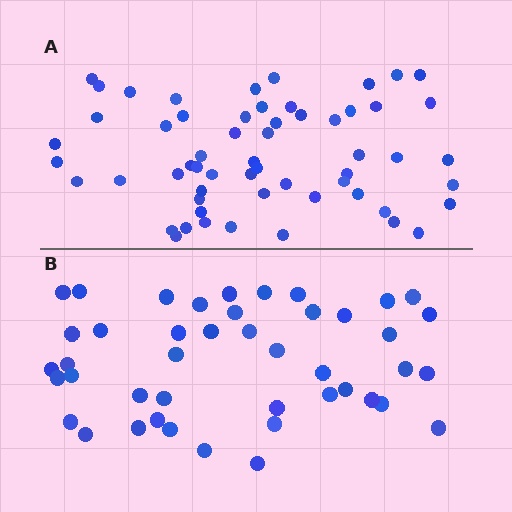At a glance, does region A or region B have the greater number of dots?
Region A (the top region) has more dots.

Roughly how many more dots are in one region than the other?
Region A has approximately 15 more dots than region B.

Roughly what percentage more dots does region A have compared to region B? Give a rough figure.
About 30% more.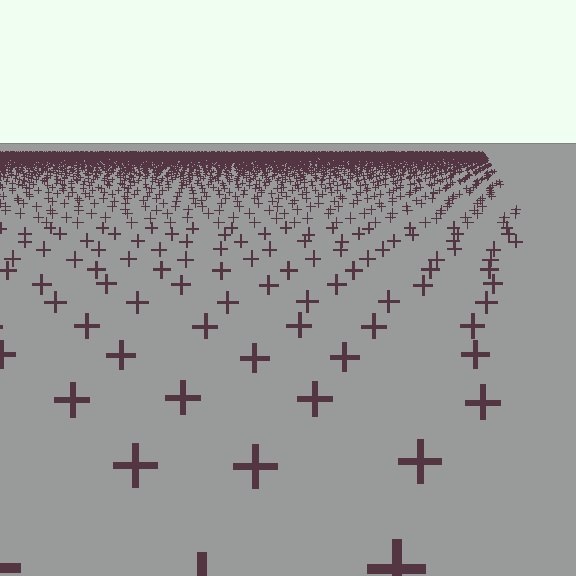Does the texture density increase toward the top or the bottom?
Density increases toward the top.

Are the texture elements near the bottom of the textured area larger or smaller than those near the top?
Larger. Near the bottom, elements are closer to the viewer and appear at a bigger on-screen size.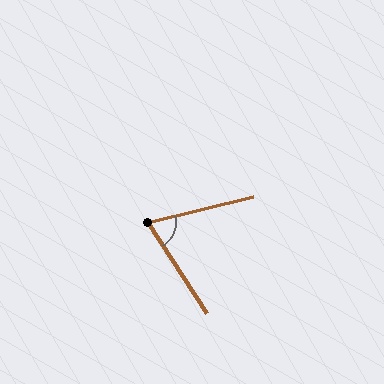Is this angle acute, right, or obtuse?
It is acute.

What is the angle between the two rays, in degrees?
Approximately 71 degrees.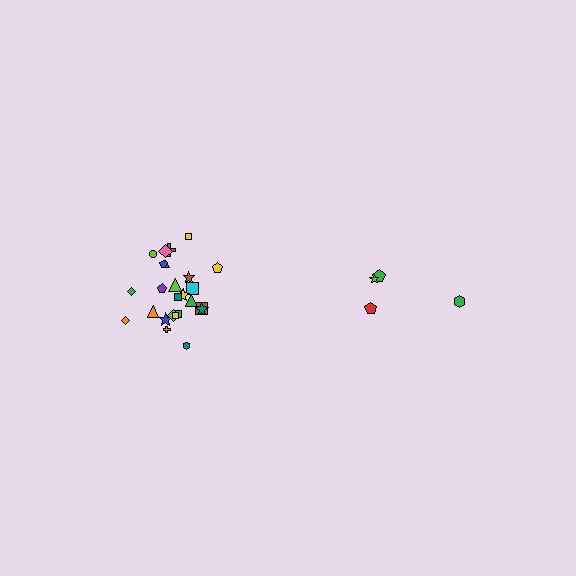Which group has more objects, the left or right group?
The left group.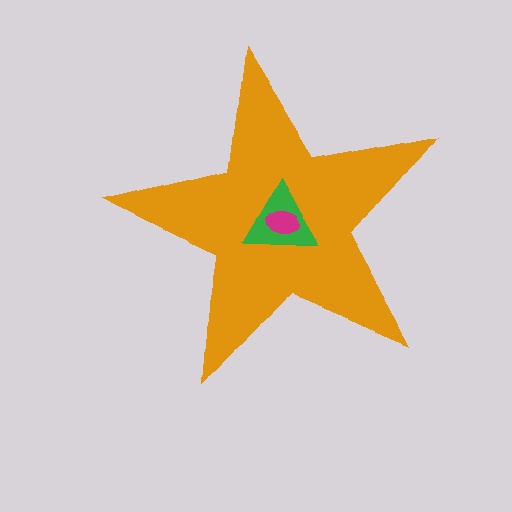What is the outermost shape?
The orange star.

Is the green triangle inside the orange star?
Yes.